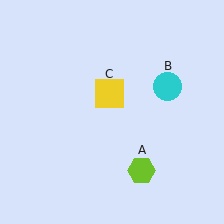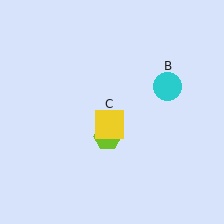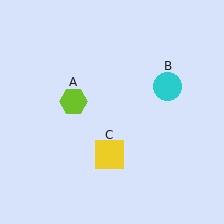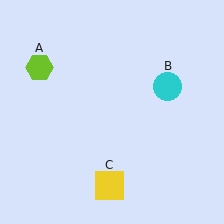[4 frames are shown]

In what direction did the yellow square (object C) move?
The yellow square (object C) moved down.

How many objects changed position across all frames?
2 objects changed position: lime hexagon (object A), yellow square (object C).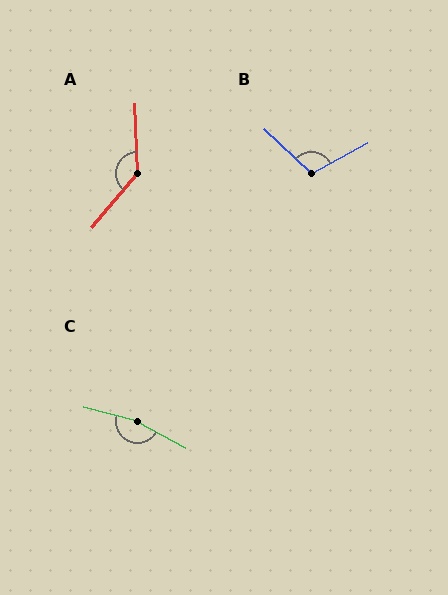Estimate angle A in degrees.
Approximately 138 degrees.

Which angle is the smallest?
B, at approximately 107 degrees.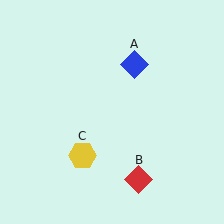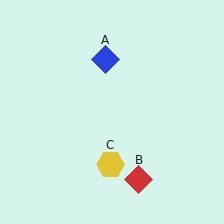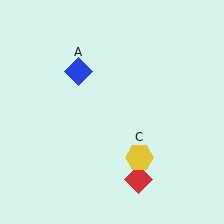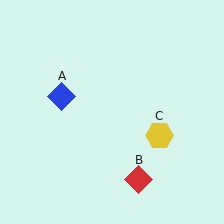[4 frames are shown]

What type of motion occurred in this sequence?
The blue diamond (object A), yellow hexagon (object C) rotated counterclockwise around the center of the scene.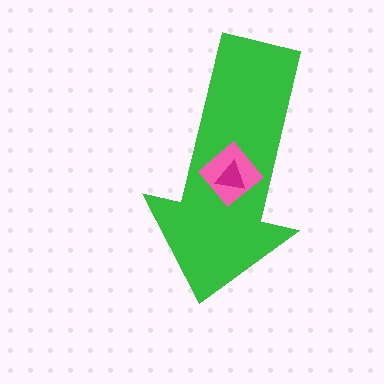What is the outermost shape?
The green arrow.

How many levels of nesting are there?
3.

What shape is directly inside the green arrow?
The pink diamond.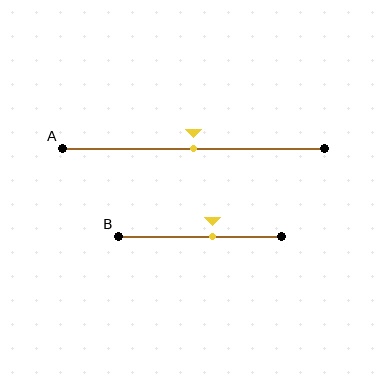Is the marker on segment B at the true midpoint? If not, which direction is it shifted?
No, the marker on segment B is shifted to the right by about 7% of the segment length.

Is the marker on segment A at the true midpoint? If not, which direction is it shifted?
Yes, the marker on segment A is at the true midpoint.